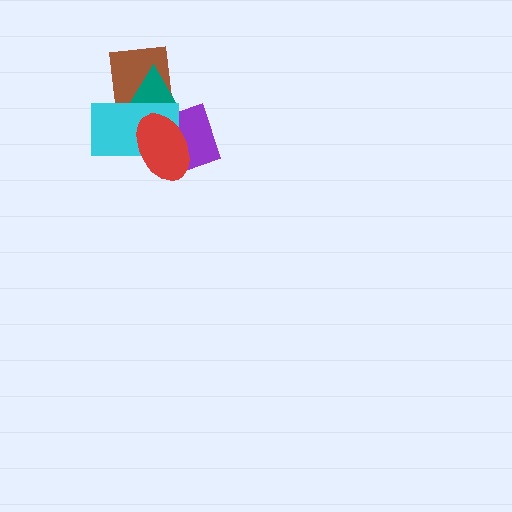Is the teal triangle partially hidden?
No, no other shape covers it.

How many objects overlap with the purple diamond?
4 objects overlap with the purple diamond.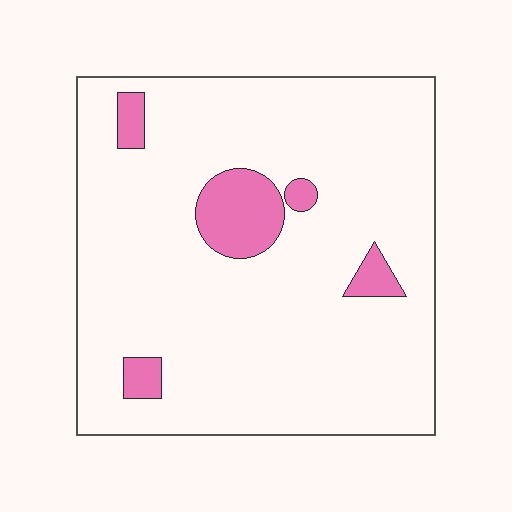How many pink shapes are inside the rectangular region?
5.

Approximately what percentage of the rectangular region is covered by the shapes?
Approximately 10%.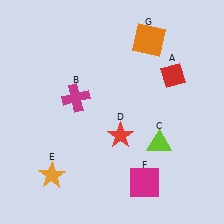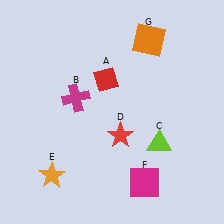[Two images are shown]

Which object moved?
The red diamond (A) moved left.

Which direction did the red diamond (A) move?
The red diamond (A) moved left.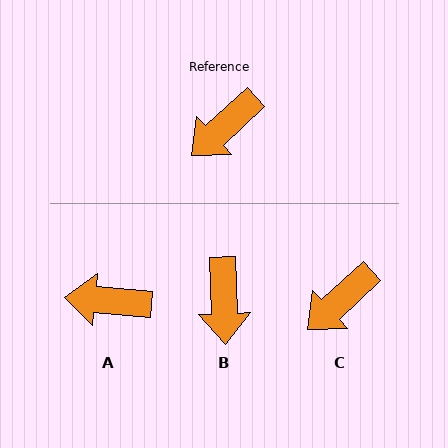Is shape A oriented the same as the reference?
No, it is off by about 47 degrees.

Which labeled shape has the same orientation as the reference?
C.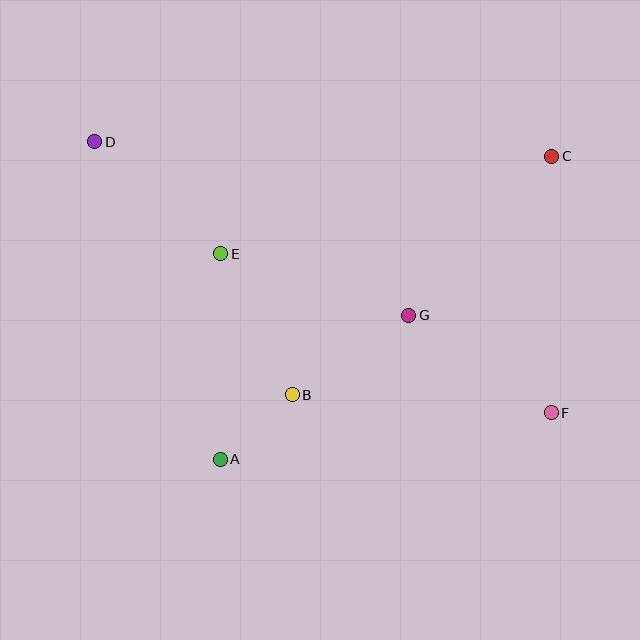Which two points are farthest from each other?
Points D and F are farthest from each other.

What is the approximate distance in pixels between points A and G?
The distance between A and G is approximately 237 pixels.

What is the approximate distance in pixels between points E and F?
The distance between E and F is approximately 367 pixels.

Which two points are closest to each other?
Points A and B are closest to each other.